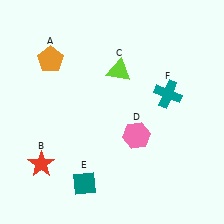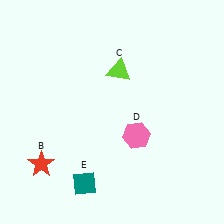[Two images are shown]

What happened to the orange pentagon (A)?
The orange pentagon (A) was removed in Image 2. It was in the top-left area of Image 1.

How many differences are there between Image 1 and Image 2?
There are 2 differences between the two images.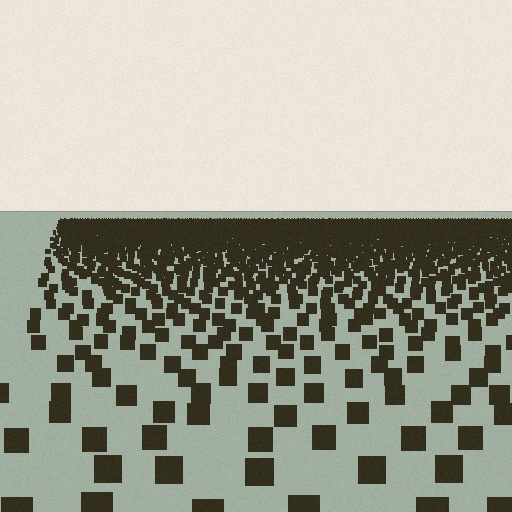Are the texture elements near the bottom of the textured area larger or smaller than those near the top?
Larger. Near the bottom, elements are closer to the viewer and appear at a bigger on-screen size.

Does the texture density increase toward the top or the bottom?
Density increases toward the top.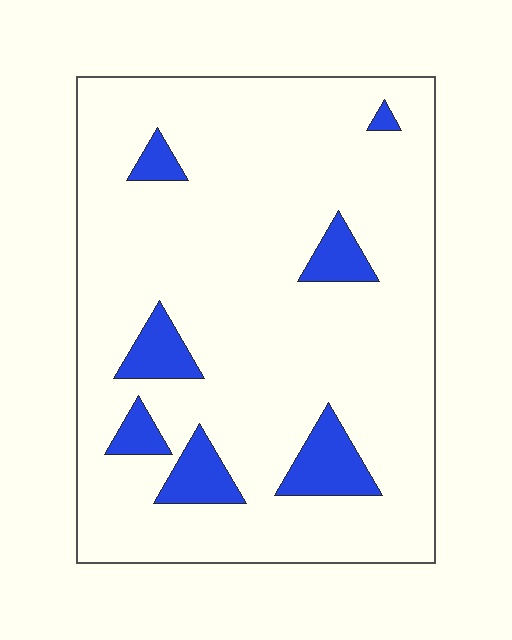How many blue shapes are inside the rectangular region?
7.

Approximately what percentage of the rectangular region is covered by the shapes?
Approximately 10%.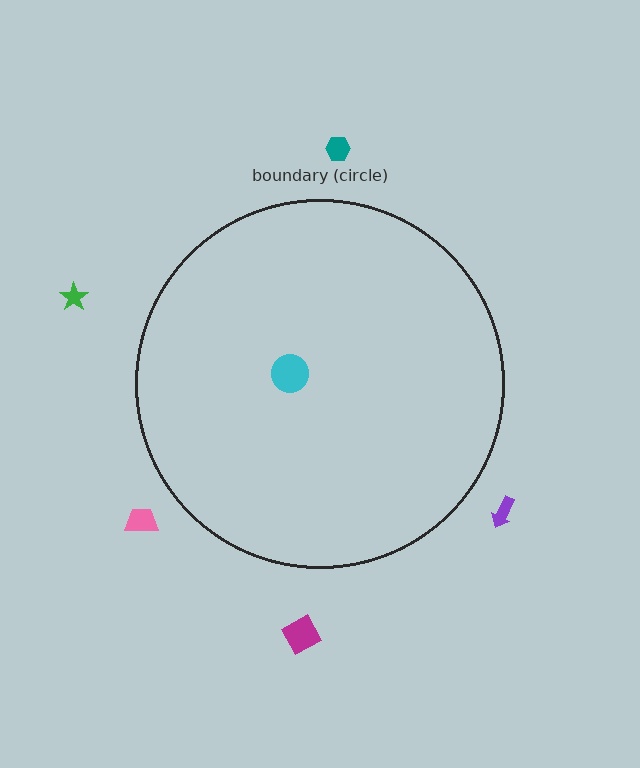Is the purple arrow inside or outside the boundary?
Outside.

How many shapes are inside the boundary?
1 inside, 5 outside.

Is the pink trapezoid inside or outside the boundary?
Outside.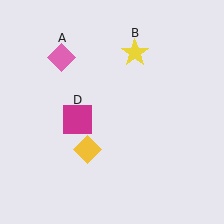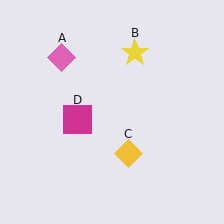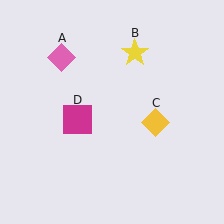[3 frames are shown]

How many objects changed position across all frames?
1 object changed position: yellow diamond (object C).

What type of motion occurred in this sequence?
The yellow diamond (object C) rotated counterclockwise around the center of the scene.